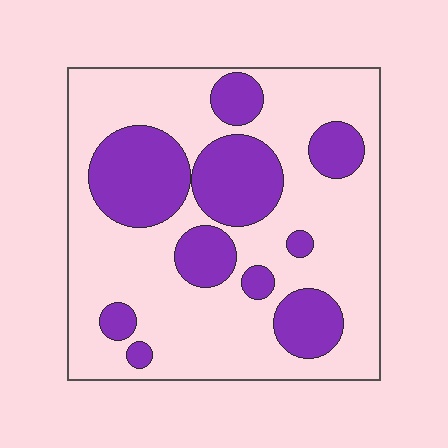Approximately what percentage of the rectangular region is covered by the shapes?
Approximately 30%.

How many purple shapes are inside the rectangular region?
10.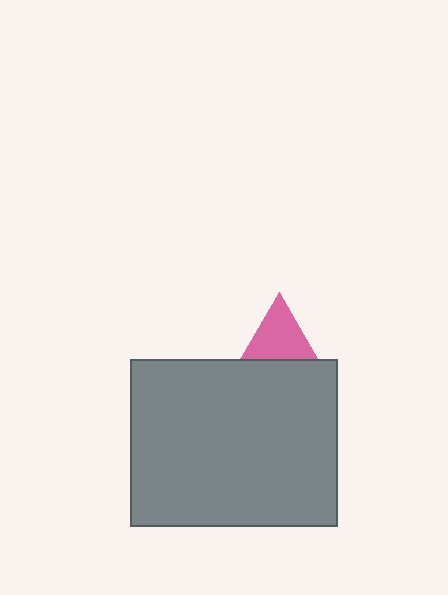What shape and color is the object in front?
The object in front is a gray rectangle.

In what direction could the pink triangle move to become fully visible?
The pink triangle could move up. That would shift it out from behind the gray rectangle entirely.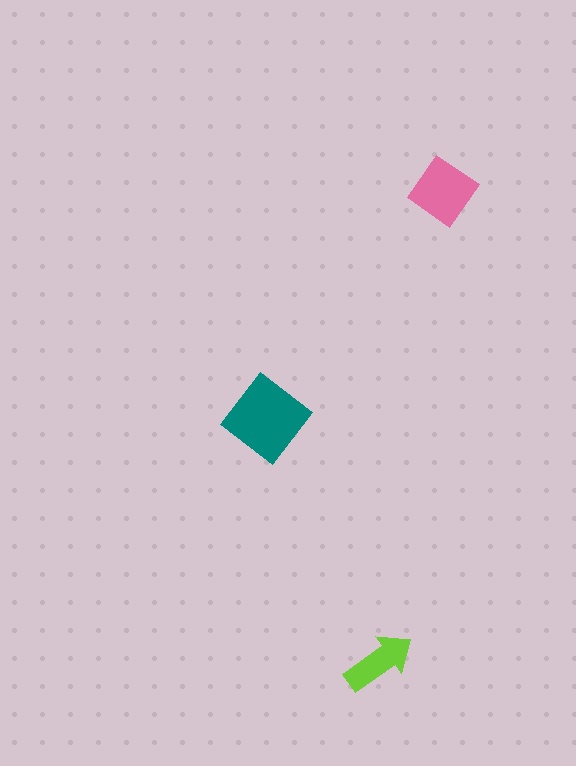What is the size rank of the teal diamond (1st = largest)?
1st.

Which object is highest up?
The pink diamond is topmost.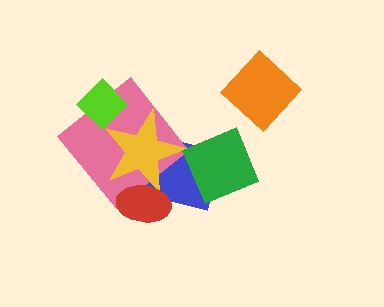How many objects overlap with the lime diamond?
2 objects overlap with the lime diamond.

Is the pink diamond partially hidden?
Yes, it is partially covered by another shape.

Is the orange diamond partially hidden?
No, no other shape covers it.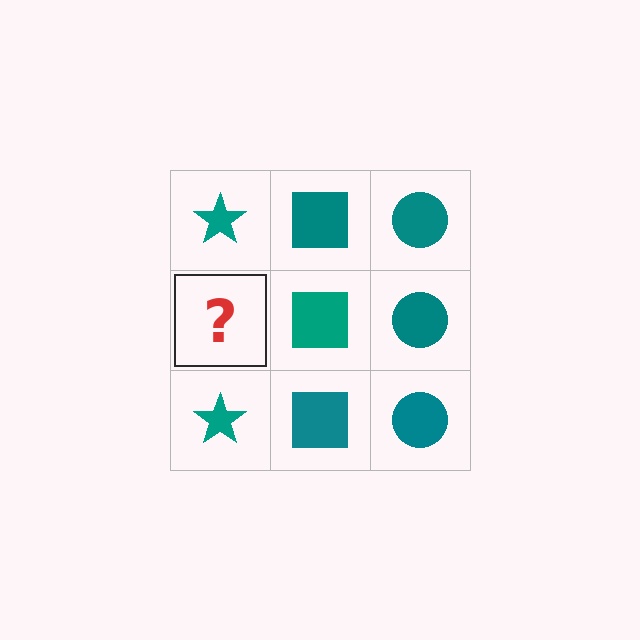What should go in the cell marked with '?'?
The missing cell should contain a teal star.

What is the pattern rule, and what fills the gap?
The rule is that each column has a consistent shape. The gap should be filled with a teal star.